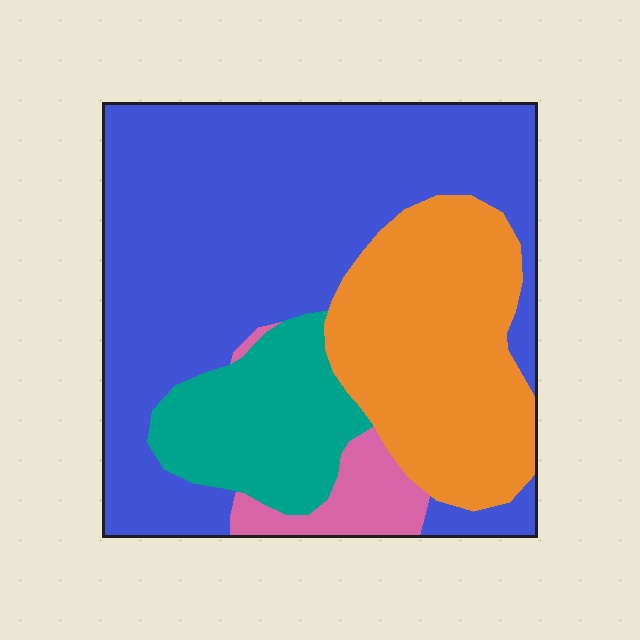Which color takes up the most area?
Blue, at roughly 55%.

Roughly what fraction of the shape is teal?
Teal covers around 15% of the shape.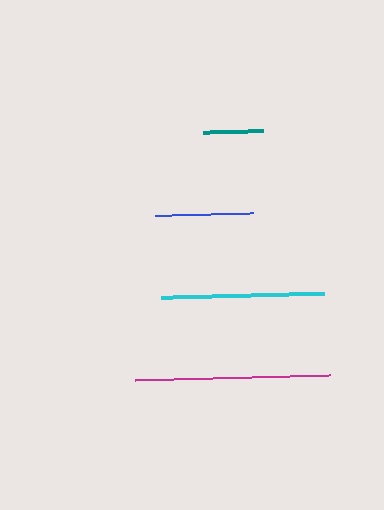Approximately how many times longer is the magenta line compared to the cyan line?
The magenta line is approximately 1.2 times the length of the cyan line.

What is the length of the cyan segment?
The cyan segment is approximately 164 pixels long.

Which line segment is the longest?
The magenta line is the longest at approximately 194 pixels.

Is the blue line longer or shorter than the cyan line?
The cyan line is longer than the blue line.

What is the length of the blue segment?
The blue segment is approximately 98 pixels long.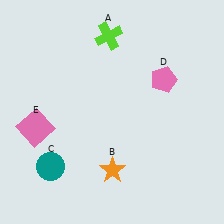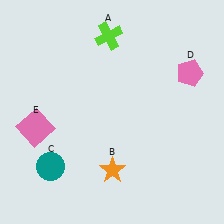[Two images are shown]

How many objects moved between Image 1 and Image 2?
1 object moved between the two images.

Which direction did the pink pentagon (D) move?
The pink pentagon (D) moved right.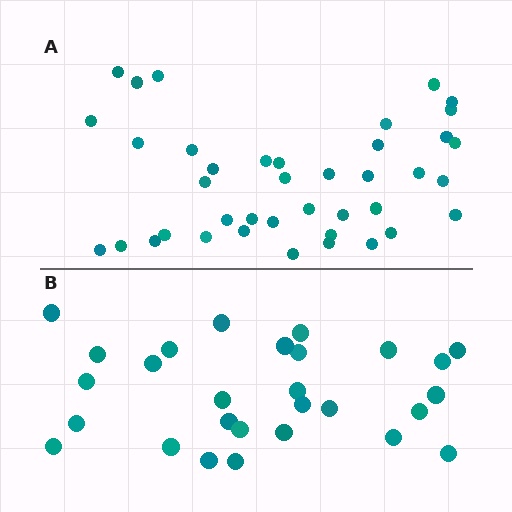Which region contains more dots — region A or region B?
Region A (the top region) has more dots.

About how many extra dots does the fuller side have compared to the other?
Region A has roughly 12 or so more dots than region B.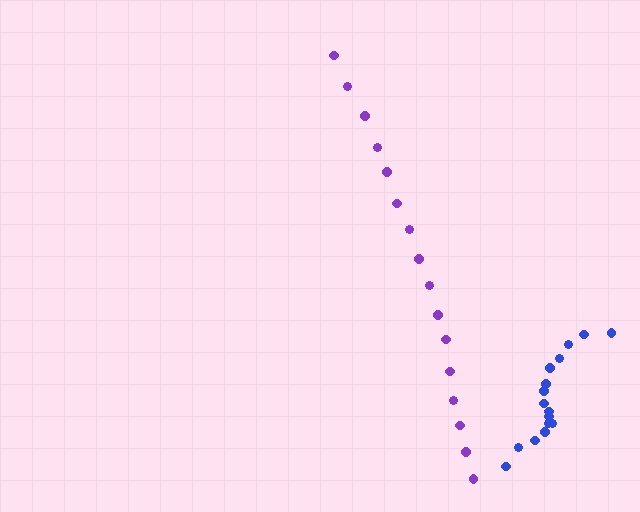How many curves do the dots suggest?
There are 2 distinct paths.